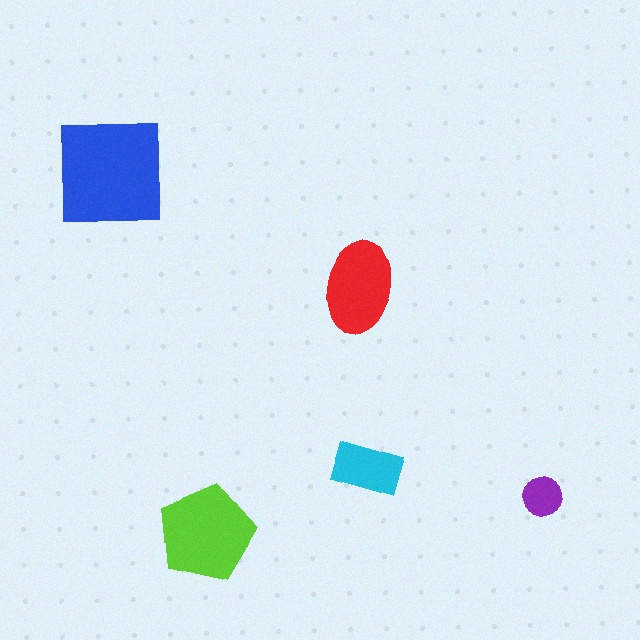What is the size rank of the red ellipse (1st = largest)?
3rd.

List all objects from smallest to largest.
The purple circle, the cyan rectangle, the red ellipse, the lime pentagon, the blue square.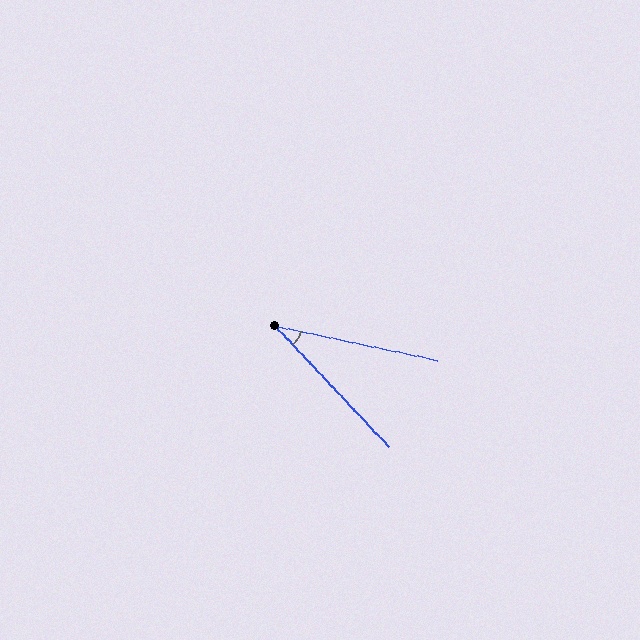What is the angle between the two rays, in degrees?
Approximately 35 degrees.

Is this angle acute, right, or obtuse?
It is acute.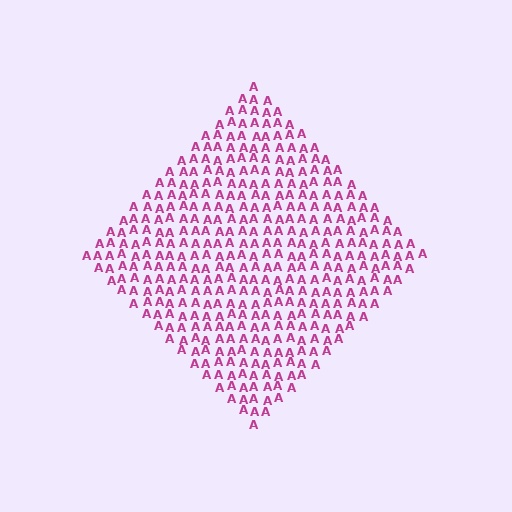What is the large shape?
The large shape is a diamond.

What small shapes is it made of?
It is made of small letter A's.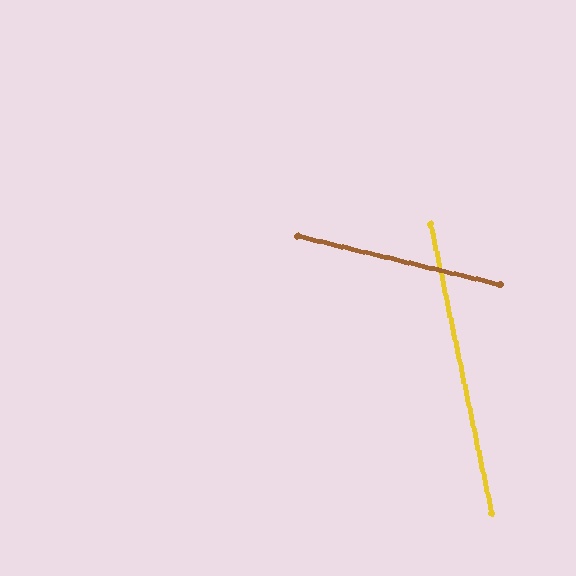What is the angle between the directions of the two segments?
Approximately 64 degrees.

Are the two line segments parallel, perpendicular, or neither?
Neither parallel nor perpendicular — they differ by about 64°.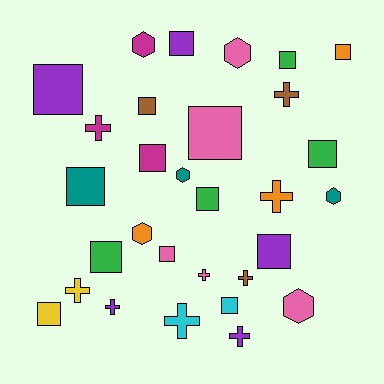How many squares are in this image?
There are 15 squares.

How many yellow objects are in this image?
There are 2 yellow objects.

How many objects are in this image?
There are 30 objects.